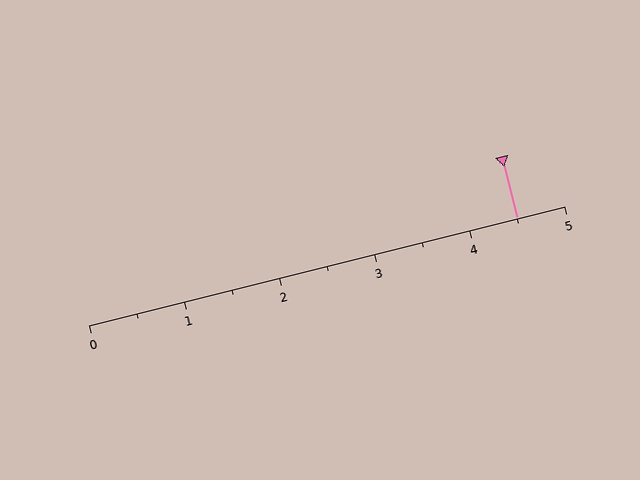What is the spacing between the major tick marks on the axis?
The major ticks are spaced 1 apart.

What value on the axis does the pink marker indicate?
The marker indicates approximately 4.5.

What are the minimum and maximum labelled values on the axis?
The axis runs from 0 to 5.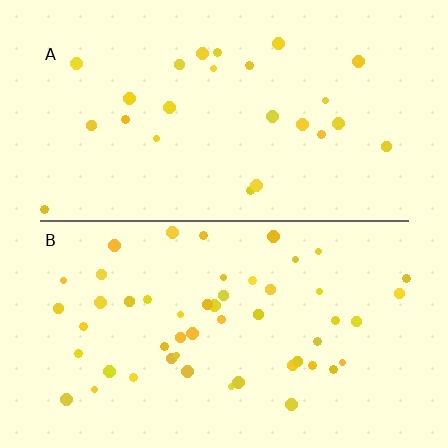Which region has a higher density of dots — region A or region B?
B (the bottom).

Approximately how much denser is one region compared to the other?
Approximately 2.1× — region B over region A.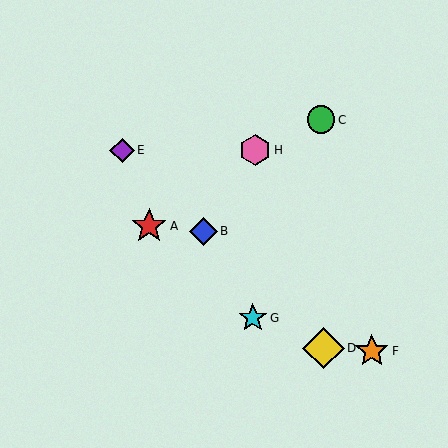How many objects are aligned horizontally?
2 objects (E, H) are aligned horizontally.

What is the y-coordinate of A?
Object A is at y≈226.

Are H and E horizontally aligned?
Yes, both are at y≈150.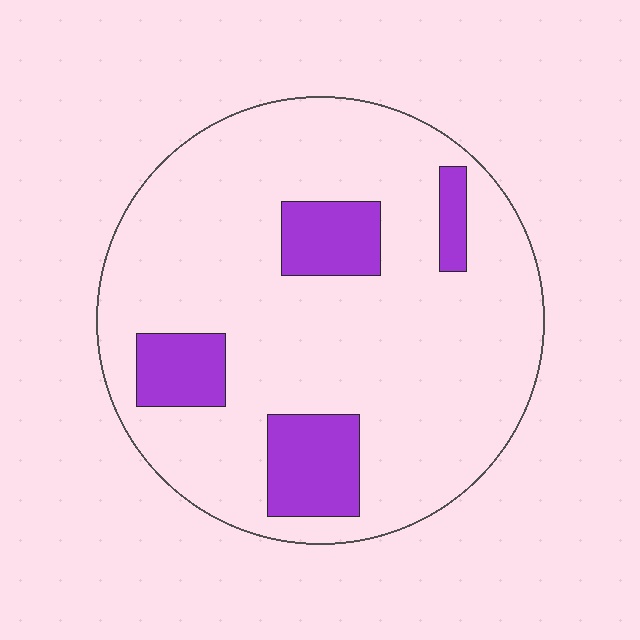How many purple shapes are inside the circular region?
4.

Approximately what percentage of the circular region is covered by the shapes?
Approximately 15%.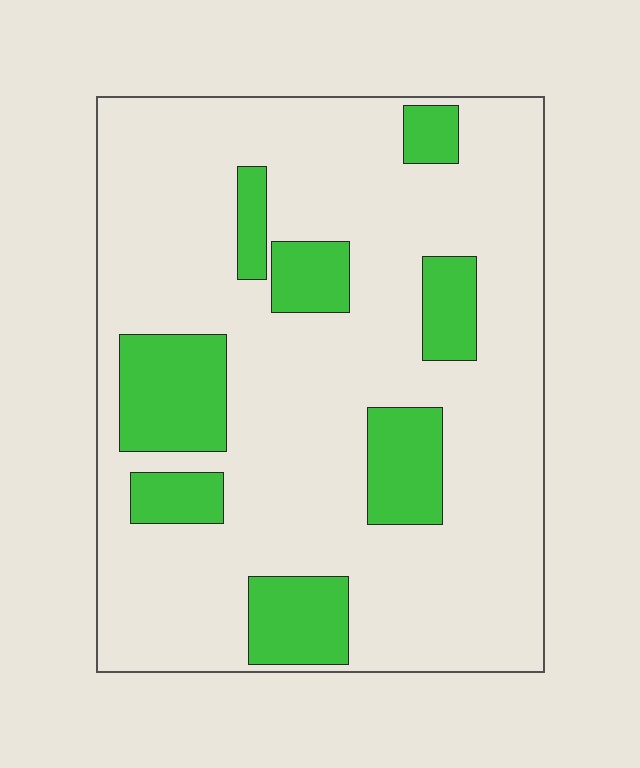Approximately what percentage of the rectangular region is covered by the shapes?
Approximately 20%.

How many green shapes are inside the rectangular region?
8.